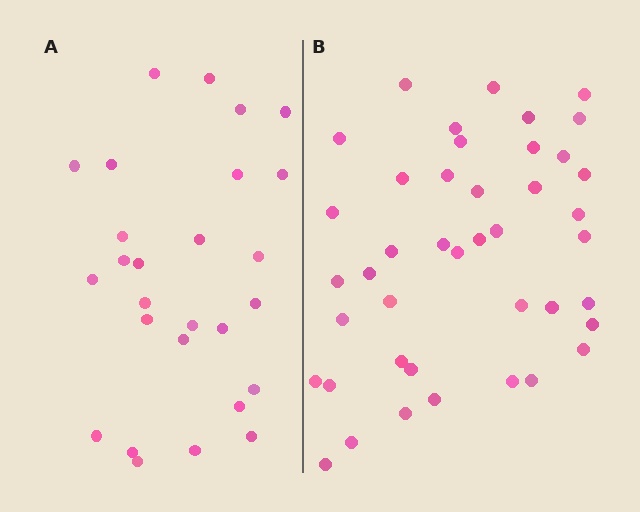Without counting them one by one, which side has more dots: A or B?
Region B (the right region) has more dots.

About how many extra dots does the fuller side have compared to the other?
Region B has approximately 15 more dots than region A.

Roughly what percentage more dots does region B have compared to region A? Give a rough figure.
About 55% more.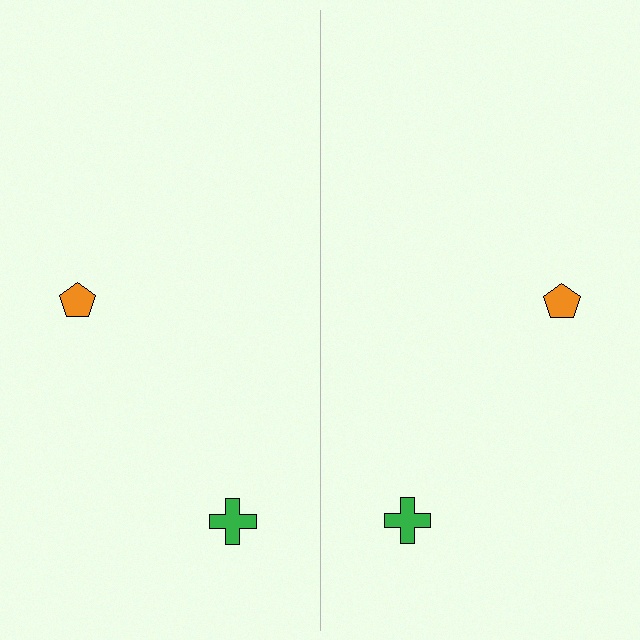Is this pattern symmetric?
Yes, this pattern has bilateral (reflection) symmetry.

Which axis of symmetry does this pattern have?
The pattern has a vertical axis of symmetry running through the center of the image.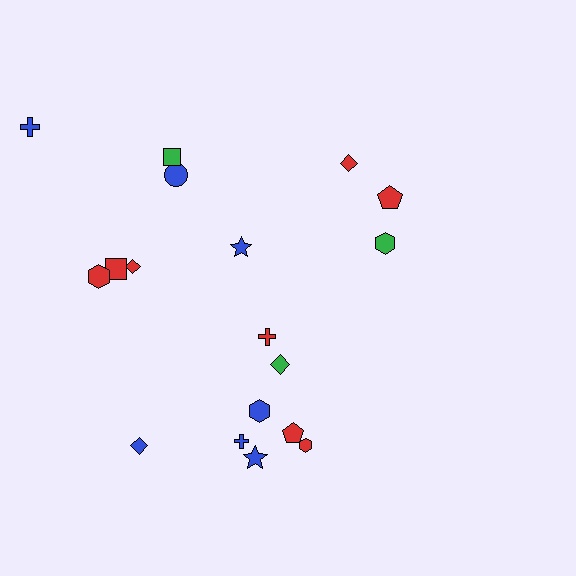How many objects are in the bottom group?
There are 8 objects.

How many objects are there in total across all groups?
There are 18 objects.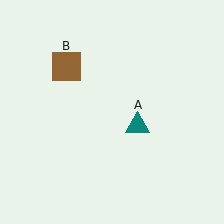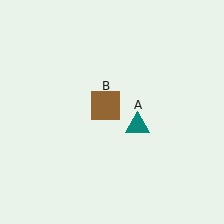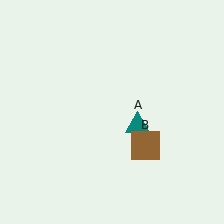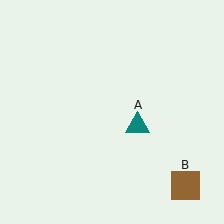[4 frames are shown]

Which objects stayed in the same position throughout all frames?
Teal triangle (object A) remained stationary.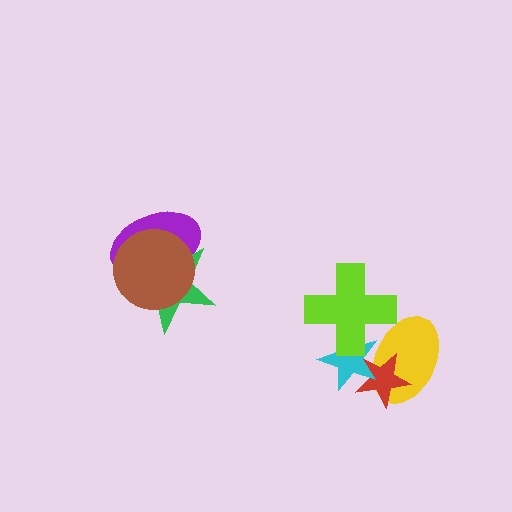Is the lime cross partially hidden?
No, no other shape covers it.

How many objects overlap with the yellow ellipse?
3 objects overlap with the yellow ellipse.